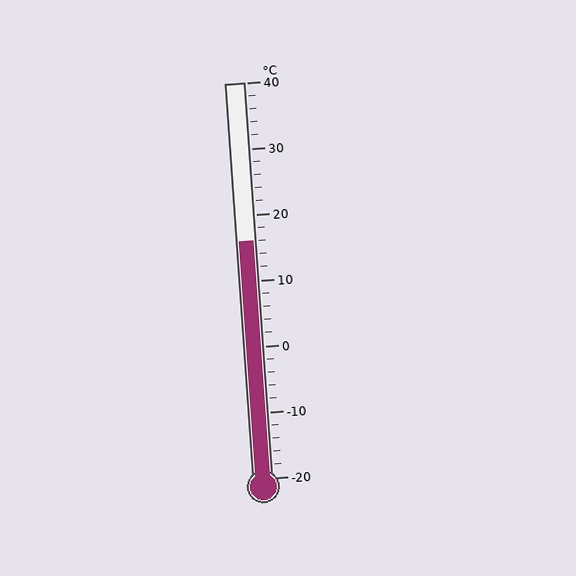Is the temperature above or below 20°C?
The temperature is below 20°C.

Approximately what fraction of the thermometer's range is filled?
The thermometer is filled to approximately 60% of its range.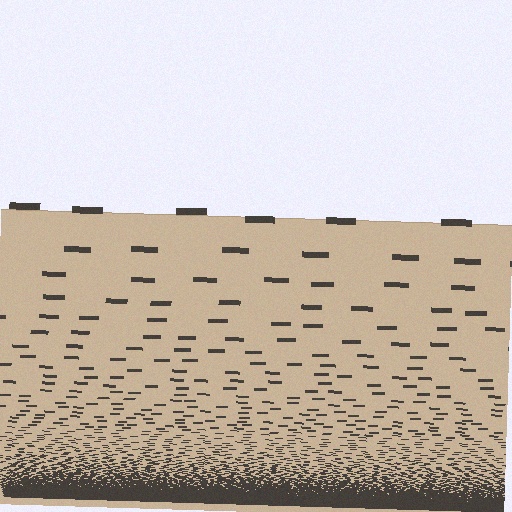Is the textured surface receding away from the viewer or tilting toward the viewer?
The surface appears to tilt toward the viewer. Texture elements get larger and sparser toward the top.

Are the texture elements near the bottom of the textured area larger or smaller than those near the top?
Smaller. The gradient is inverted — elements near the bottom are smaller and denser.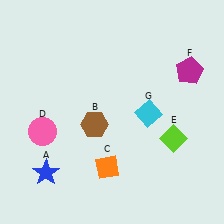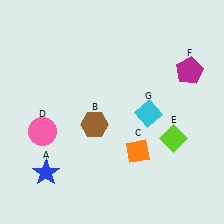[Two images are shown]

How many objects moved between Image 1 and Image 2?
1 object moved between the two images.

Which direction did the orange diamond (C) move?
The orange diamond (C) moved right.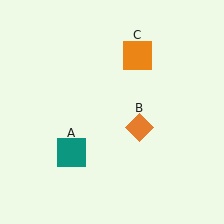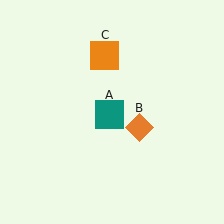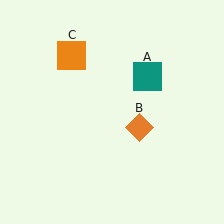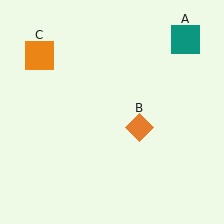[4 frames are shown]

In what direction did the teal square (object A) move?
The teal square (object A) moved up and to the right.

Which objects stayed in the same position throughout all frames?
Orange diamond (object B) remained stationary.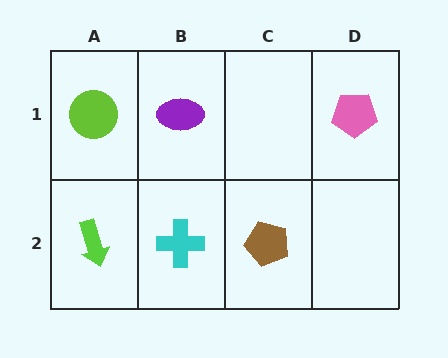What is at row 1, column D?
A pink pentagon.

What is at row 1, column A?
A lime circle.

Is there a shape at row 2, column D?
No, that cell is empty.